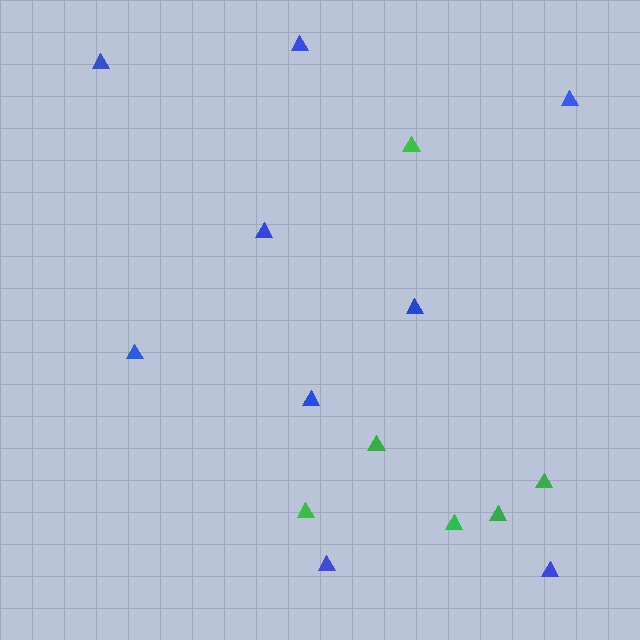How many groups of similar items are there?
There are 2 groups: one group of blue triangles (9) and one group of green triangles (6).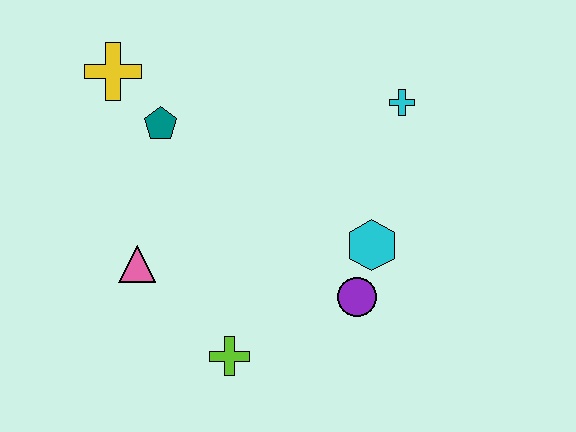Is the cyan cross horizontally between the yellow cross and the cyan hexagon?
No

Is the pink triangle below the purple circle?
No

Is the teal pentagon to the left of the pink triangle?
No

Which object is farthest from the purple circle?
The yellow cross is farthest from the purple circle.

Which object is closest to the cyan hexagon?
The purple circle is closest to the cyan hexagon.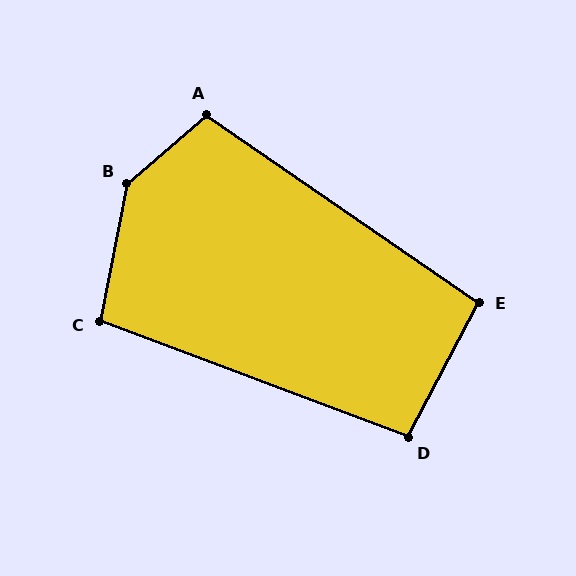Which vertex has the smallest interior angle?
E, at approximately 97 degrees.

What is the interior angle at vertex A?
Approximately 104 degrees (obtuse).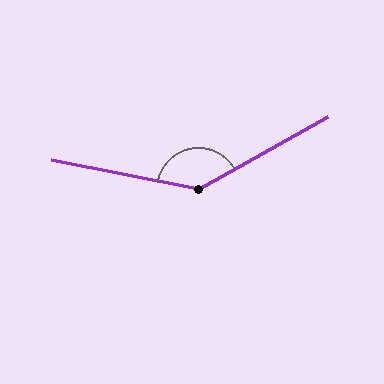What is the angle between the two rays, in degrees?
Approximately 139 degrees.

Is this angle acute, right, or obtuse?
It is obtuse.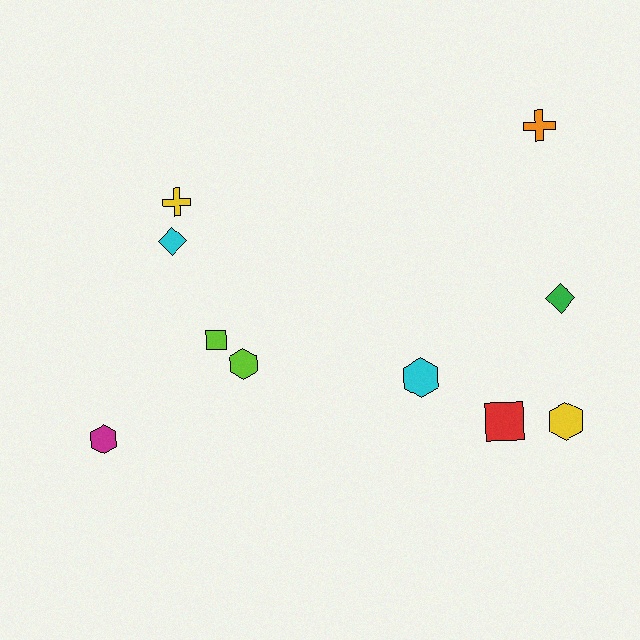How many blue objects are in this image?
There are no blue objects.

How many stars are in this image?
There are no stars.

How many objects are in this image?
There are 10 objects.